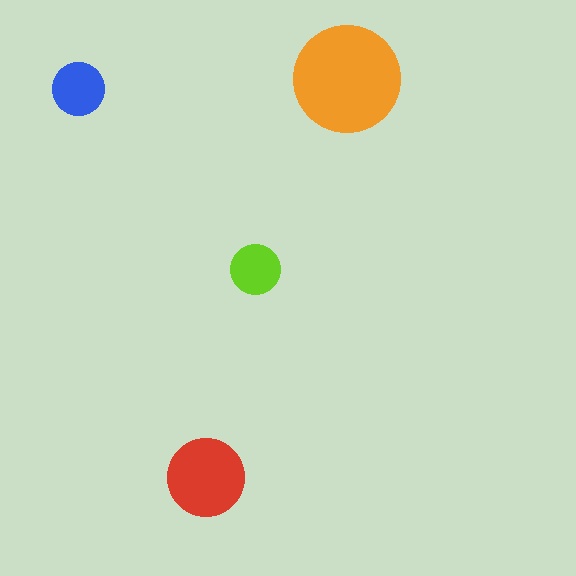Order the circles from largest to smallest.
the orange one, the red one, the blue one, the lime one.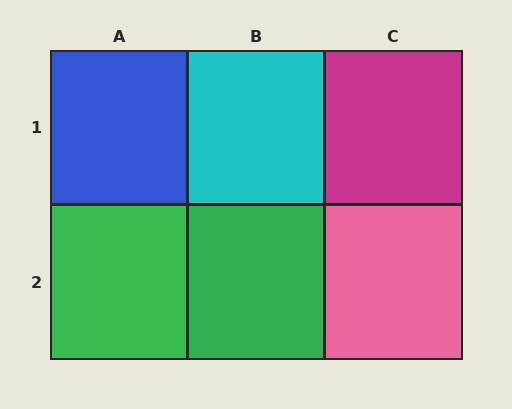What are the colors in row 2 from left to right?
Green, green, pink.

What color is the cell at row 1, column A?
Blue.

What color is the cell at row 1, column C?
Magenta.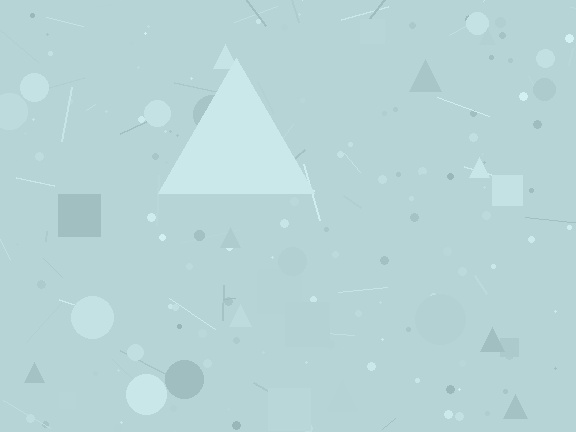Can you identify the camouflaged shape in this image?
The camouflaged shape is a triangle.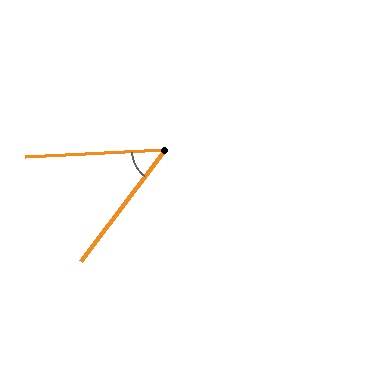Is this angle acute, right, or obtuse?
It is acute.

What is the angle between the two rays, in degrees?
Approximately 50 degrees.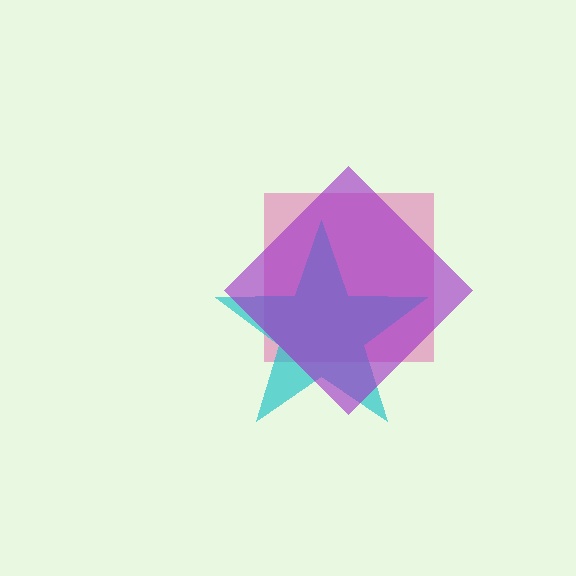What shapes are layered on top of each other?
The layered shapes are: a pink square, a cyan star, a purple diamond.